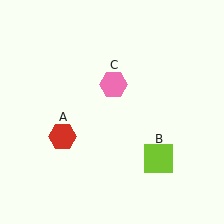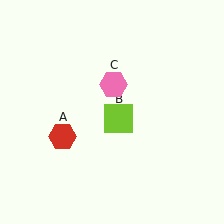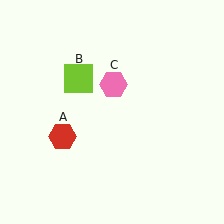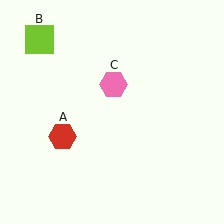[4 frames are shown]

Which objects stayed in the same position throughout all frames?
Red hexagon (object A) and pink hexagon (object C) remained stationary.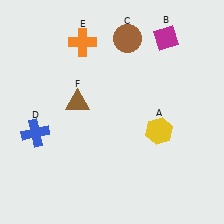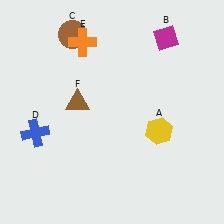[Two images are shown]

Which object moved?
The brown circle (C) moved left.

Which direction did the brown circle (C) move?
The brown circle (C) moved left.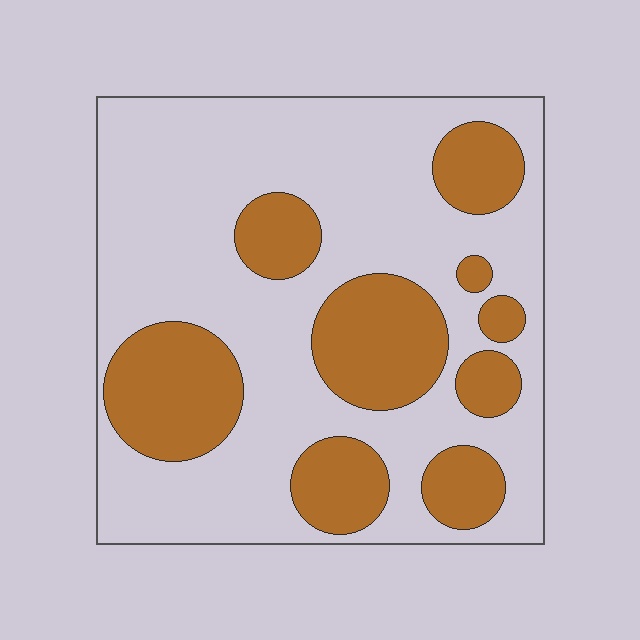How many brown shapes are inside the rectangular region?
9.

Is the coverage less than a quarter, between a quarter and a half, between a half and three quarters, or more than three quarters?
Between a quarter and a half.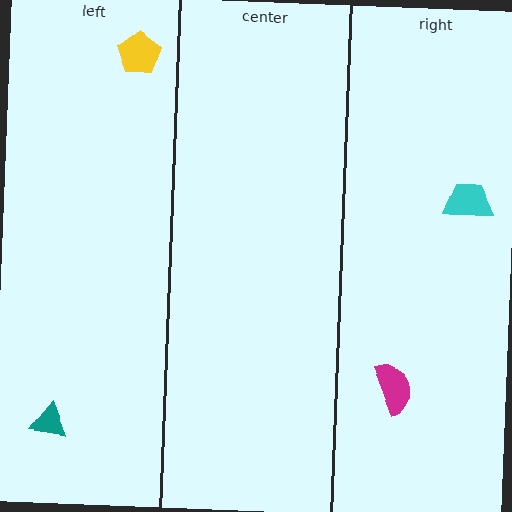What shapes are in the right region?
The magenta semicircle, the cyan trapezoid.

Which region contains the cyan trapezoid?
The right region.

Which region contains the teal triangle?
The left region.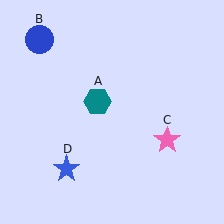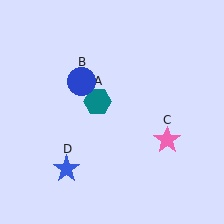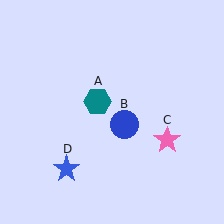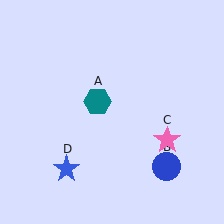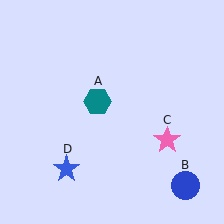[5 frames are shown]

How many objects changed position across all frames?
1 object changed position: blue circle (object B).